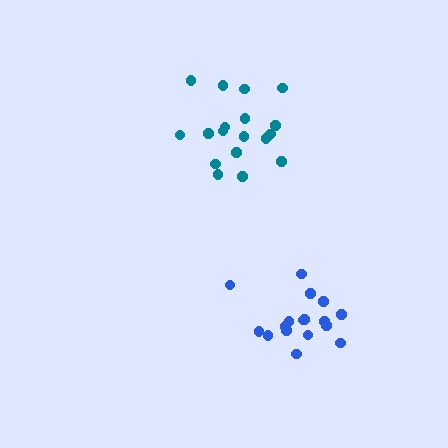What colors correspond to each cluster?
The clusters are colored: teal, blue.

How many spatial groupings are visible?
There are 2 spatial groupings.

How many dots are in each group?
Group 1: 19 dots, Group 2: 17 dots (36 total).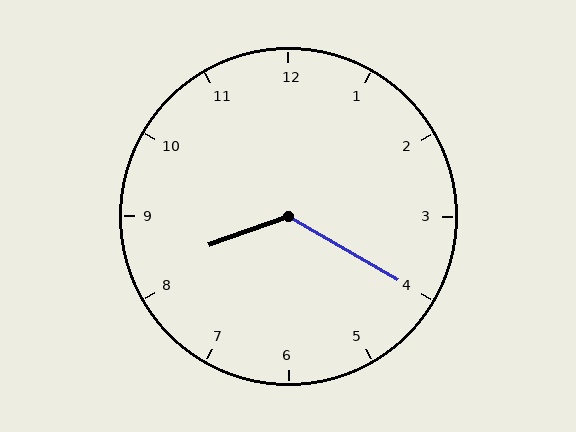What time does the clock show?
8:20.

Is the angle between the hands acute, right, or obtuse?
It is obtuse.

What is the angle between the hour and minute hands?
Approximately 130 degrees.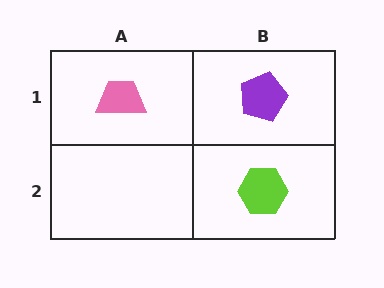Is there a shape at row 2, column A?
No, that cell is empty.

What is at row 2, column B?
A lime hexagon.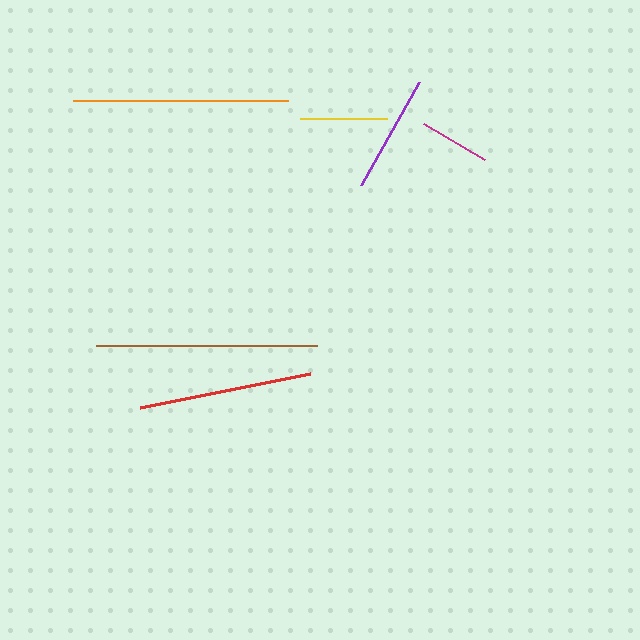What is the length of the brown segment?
The brown segment is approximately 221 pixels long.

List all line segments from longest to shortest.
From longest to shortest: brown, orange, red, purple, yellow, magenta.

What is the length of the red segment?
The red segment is approximately 174 pixels long.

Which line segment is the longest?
The brown line is the longest at approximately 221 pixels.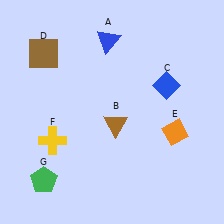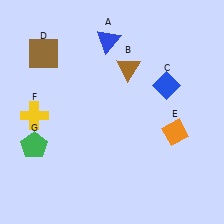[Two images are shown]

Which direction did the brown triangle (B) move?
The brown triangle (B) moved up.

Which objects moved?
The objects that moved are: the brown triangle (B), the yellow cross (F), the green pentagon (G).